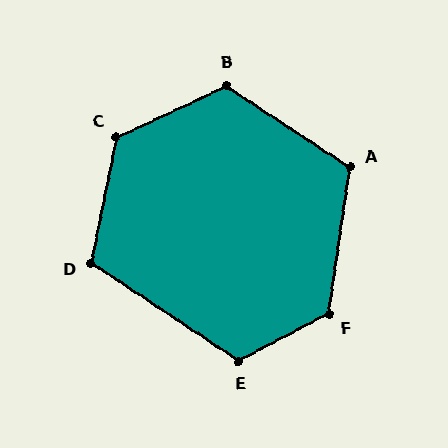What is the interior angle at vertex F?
Approximately 126 degrees (obtuse).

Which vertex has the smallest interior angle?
D, at approximately 112 degrees.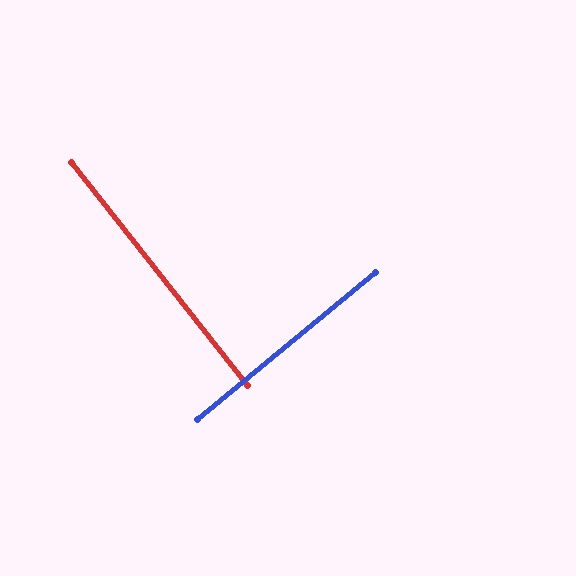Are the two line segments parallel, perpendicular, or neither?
Perpendicular — they meet at approximately 89°.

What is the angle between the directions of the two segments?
Approximately 89 degrees.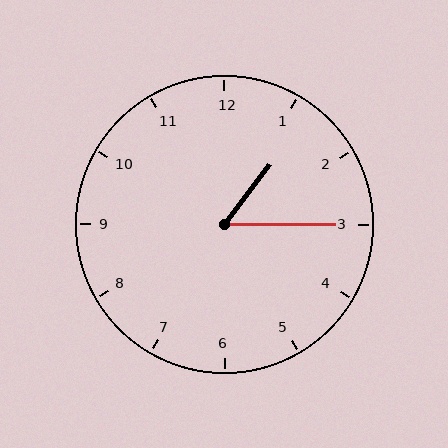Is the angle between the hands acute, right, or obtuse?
It is acute.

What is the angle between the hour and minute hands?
Approximately 52 degrees.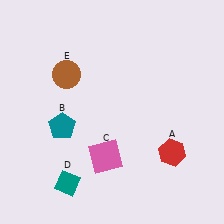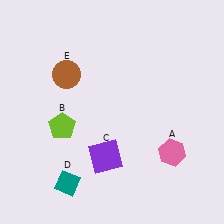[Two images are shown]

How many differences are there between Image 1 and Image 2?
There are 3 differences between the two images.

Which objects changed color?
A changed from red to pink. B changed from teal to lime. C changed from pink to purple.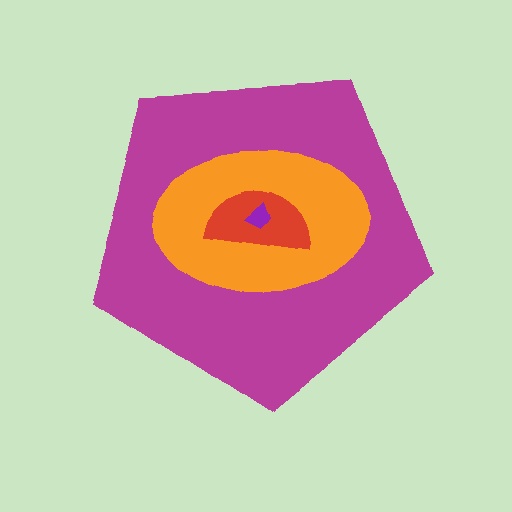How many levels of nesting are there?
4.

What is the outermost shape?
The magenta pentagon.